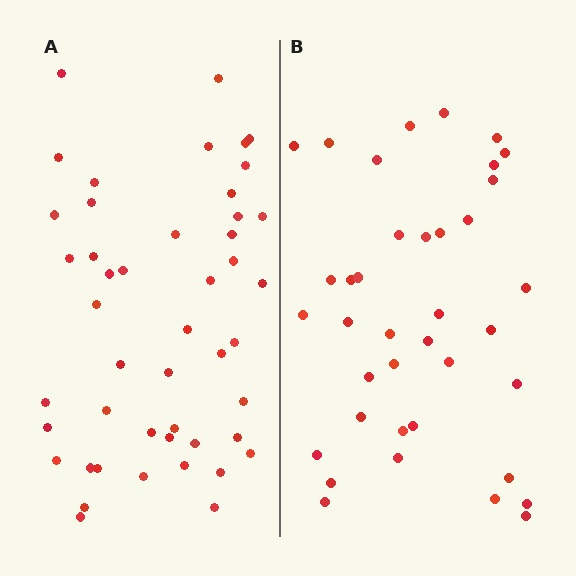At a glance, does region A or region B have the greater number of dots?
Region A (the left region) has more dots.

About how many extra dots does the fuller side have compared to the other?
Region A has roughly 8 or so more dots than region B.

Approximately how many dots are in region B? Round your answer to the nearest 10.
About 40 dots. (The exact count is 38, which rounds to 40.)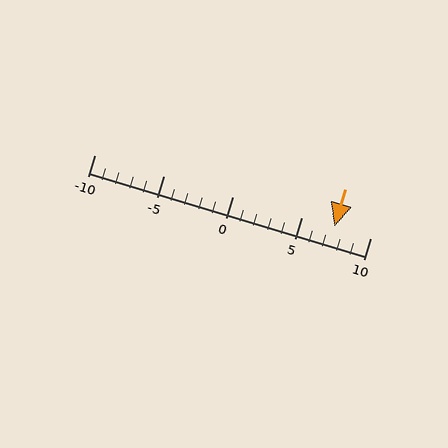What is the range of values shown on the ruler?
The ruler shows values from -10 to 10.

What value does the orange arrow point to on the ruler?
The orange arrow points to approximately 7.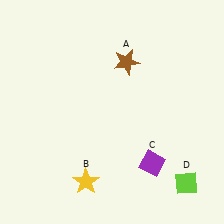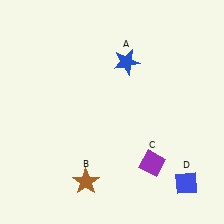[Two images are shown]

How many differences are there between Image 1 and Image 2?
There are 3 differences between the two images.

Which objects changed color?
A changed from brown to blue. B changed from yellow to brown. D changed from lime to blue.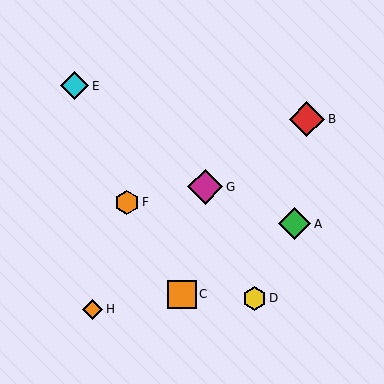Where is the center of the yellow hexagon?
The center of the yellow hexagon is at (254, 298).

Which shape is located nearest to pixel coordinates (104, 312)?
The orange diamond (labeled H) at (92, 309) is nearest to that location.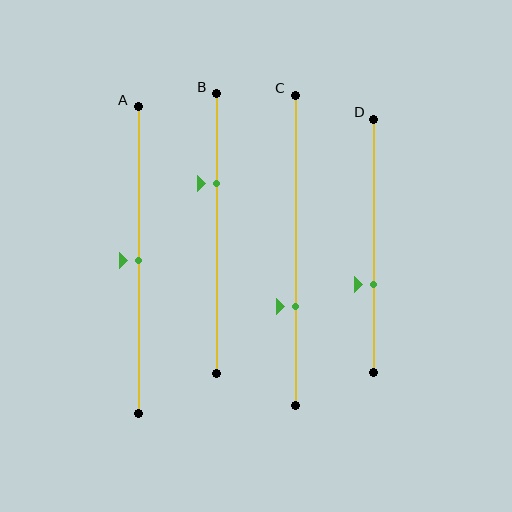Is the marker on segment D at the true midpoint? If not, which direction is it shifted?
No, the marker on segment D is shifted downward by about 16% of the segment length.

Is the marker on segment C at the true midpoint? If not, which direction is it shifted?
No, the marker on segment C is shifted downward by about 18% of the segment length.